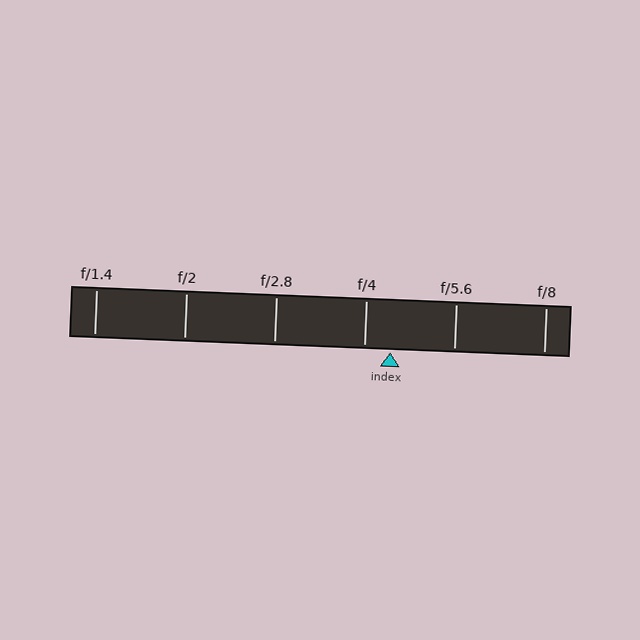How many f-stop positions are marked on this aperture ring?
There are 6 f-stop positions marked.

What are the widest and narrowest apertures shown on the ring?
The widest aperture shown is f/1.4 and the narrowest is f/8.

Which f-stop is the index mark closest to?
The index mark is closest to f/4.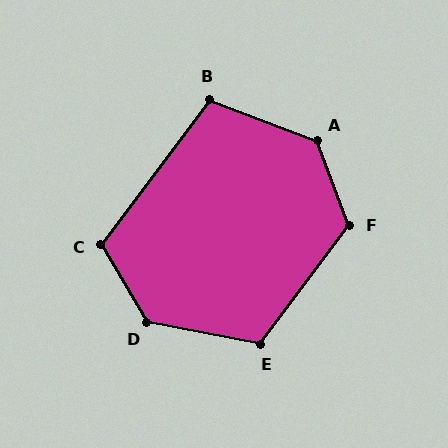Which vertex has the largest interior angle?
A, at approximately 131 degrees.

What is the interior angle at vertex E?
Approximately 116 degrees (obtuse).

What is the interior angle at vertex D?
Approximately 131 degrees (obtuse).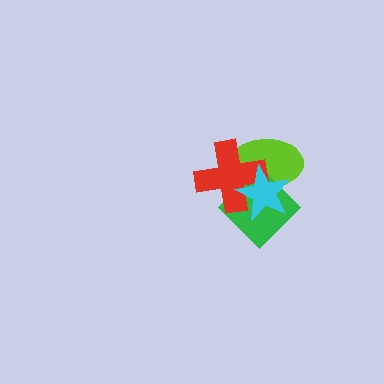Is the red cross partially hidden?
Yes, it is partially covered by another shape.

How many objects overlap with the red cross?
3 objects overlap with the red cross.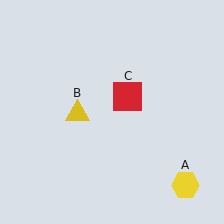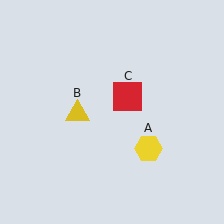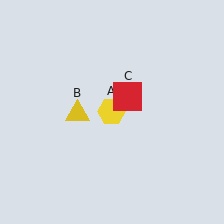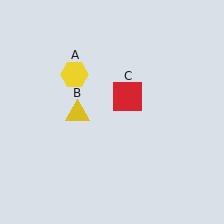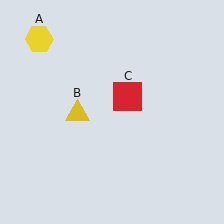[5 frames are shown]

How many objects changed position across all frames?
1 object changed position: yellow hexagon (object A).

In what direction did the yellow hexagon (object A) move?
The yellow hexagon (object A) moved up and to the left.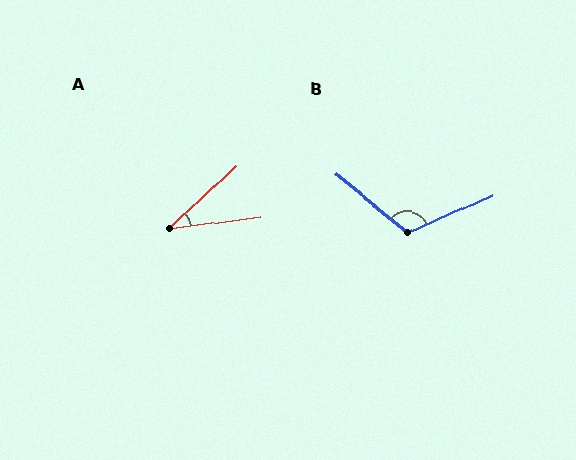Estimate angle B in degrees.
Approximately 117 degrees.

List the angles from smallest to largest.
A (36°), B (117°).